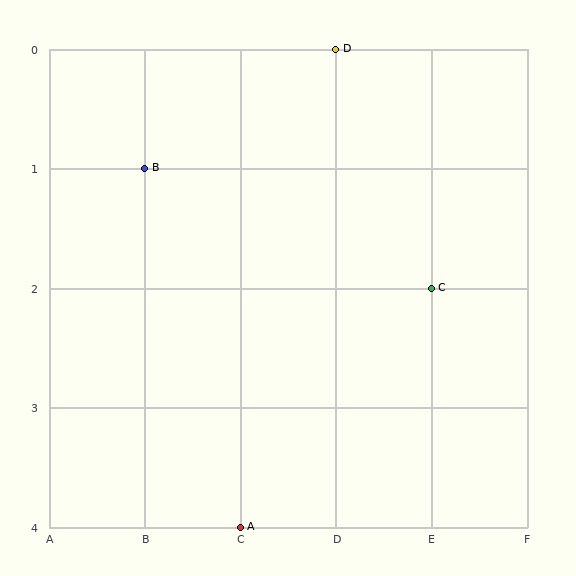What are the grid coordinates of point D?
Point D is at grid coordinates (D, 0).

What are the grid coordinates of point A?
Point A is at grid coordinates (C, 4).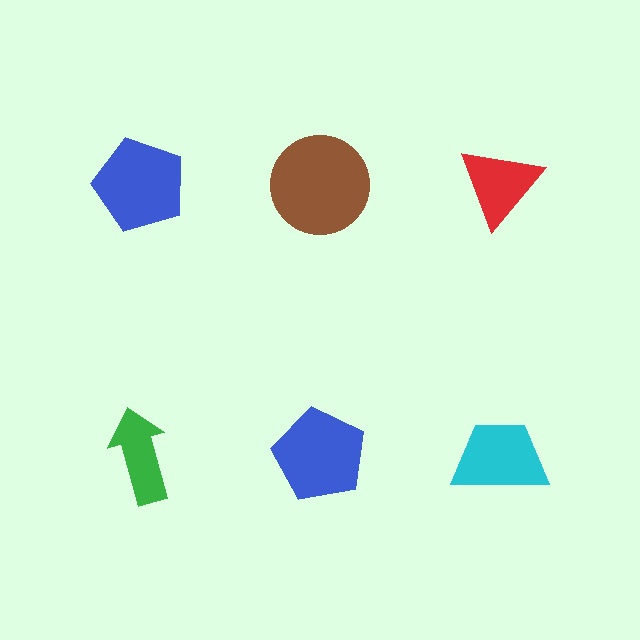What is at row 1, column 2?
A brown circle.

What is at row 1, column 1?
A blue pentagon.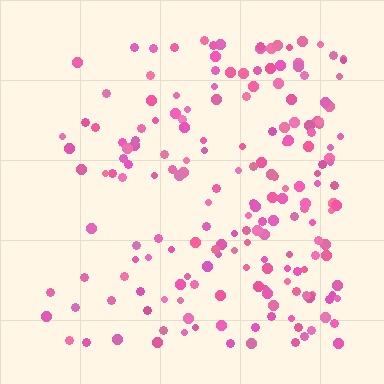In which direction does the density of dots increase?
From left to right, with the right side densest.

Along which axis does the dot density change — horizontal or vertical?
Horizontal.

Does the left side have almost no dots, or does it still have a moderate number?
Still a moderate number, just noticeably fewer than the right.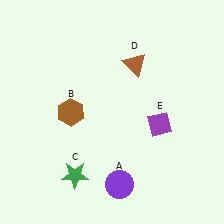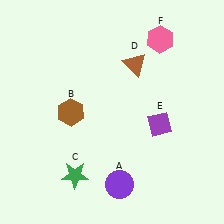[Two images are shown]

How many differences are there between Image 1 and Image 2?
There is 1 difference between the two images.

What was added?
A pink hexagon (F) was added in Image 2.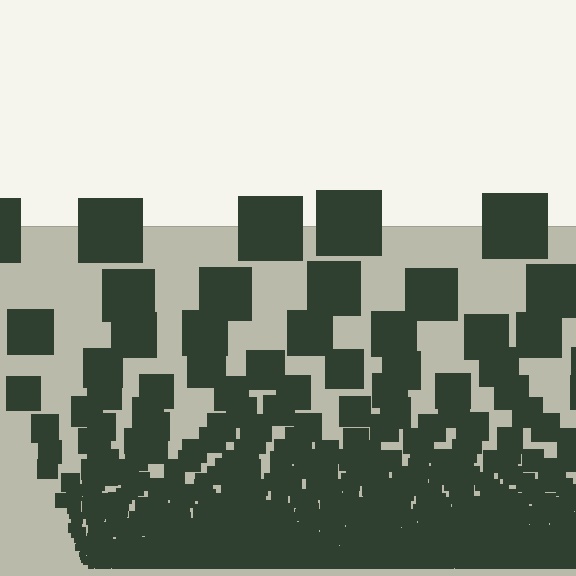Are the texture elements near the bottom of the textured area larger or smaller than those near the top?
Smaller. The gradient is inverted — elements near the bottom are smaller and denser.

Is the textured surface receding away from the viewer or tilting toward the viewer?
The surface appears to tilt toward the viewer. Texture elements get larger and sparser toward the top.